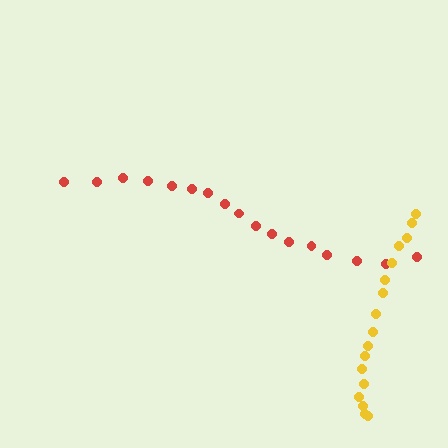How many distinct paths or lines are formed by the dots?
There are 2 distinct paths.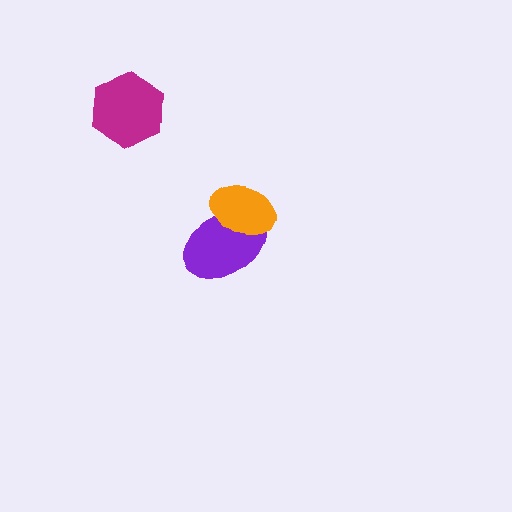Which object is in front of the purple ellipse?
The orange ellipse is in front of the purple ellipse.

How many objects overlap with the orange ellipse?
1 object overlaps with the orange ellipse.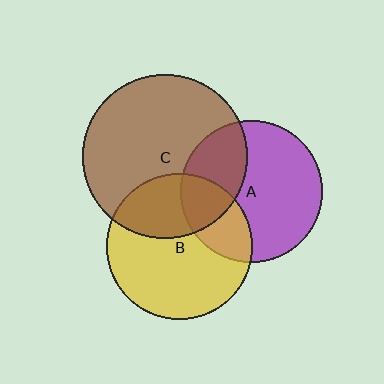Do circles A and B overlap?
Yes.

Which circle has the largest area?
Circle C (brown).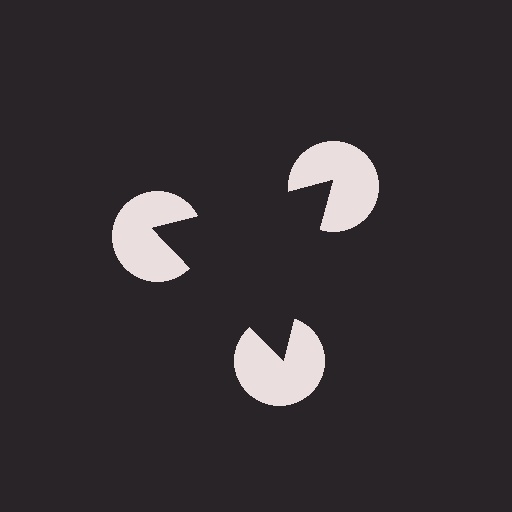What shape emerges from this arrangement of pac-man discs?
An illusory triangle — its edges are inferred from the aligned wedge cuts in the pac-man discs, not physically drawn.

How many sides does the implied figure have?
3 sides.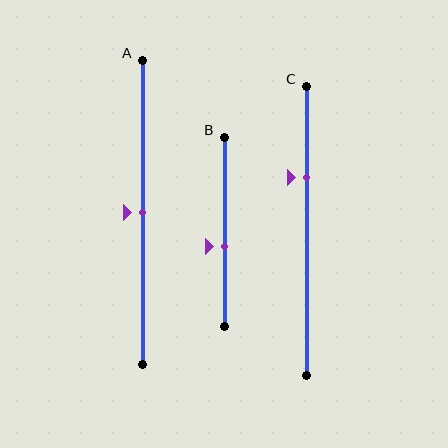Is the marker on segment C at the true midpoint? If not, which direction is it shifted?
No, the marker on segment C is shifted upward by about 19% of the segment length.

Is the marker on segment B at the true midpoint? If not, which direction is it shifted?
No, the marker on segment B is shifted downward by about 8% of the segment length.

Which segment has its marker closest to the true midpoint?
Segment A has its marker closest to the true midpoint.